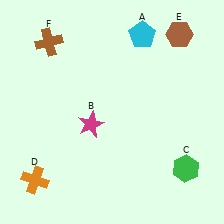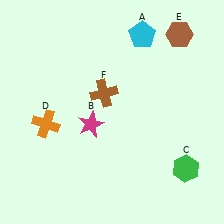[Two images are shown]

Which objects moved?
The objects that moved are: the orange cross (D), the brown cross (F).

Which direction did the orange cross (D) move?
The orange cross (D) moved up.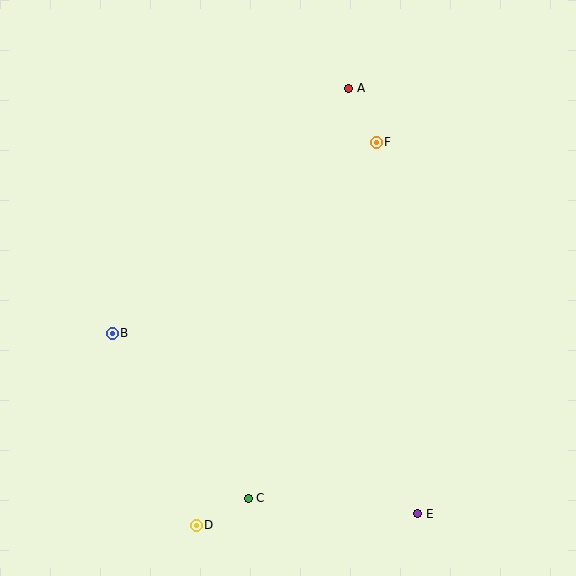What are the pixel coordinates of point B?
Point B is at (112, 333).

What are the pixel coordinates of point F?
Point F is at (376, 142).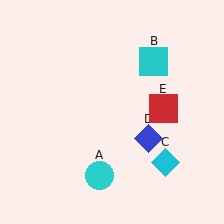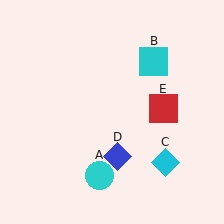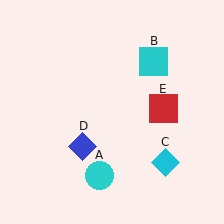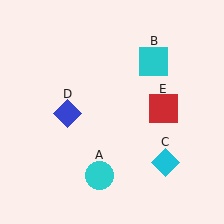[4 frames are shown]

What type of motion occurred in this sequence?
The blue diamond (object D) rotated clockwise around the center of the scene.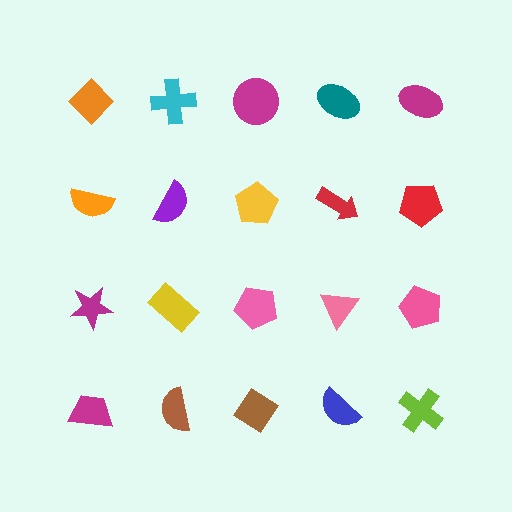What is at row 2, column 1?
An orange semicircle.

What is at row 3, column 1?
A magenta star.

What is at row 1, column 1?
An orange diamond.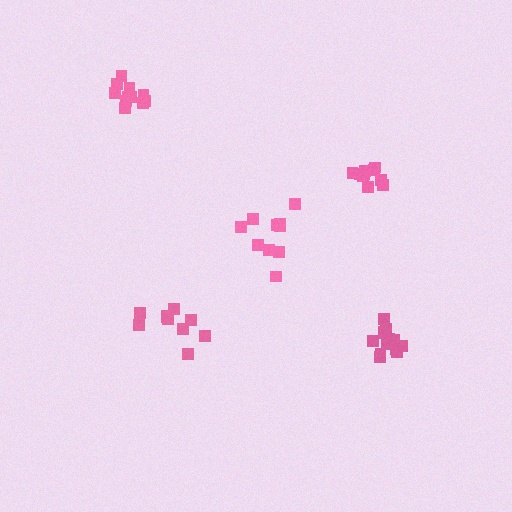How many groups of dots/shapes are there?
There are 5 groups.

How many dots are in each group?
Group 1: 10 dots, Group 2: 10 dots, Group 3: 13 dots, Group 4: 11 dots, Group 5: 10 dots (54 total).